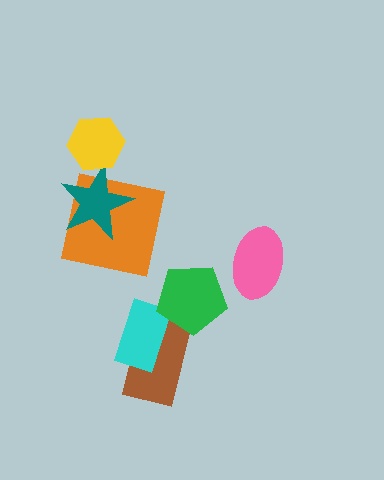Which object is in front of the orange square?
The teal star is in front of the orange square.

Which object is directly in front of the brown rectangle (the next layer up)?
The cyan rectangle is directly in front of the brown rectangle.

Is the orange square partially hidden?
Yes, it is partially covered by another shape.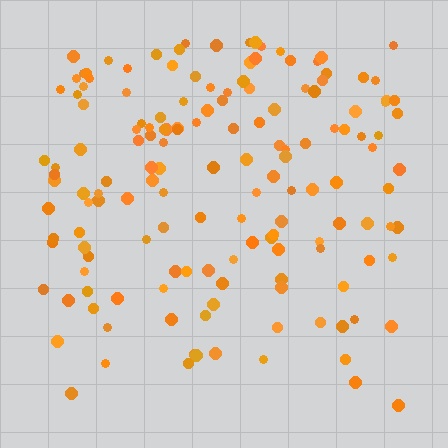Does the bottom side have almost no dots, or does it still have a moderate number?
Still a moderate number, just noticeably fewer than the top.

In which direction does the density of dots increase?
From bottom to top, with the top side densest.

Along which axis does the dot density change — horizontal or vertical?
Vertical.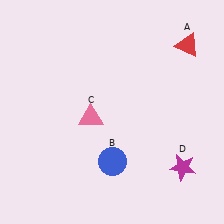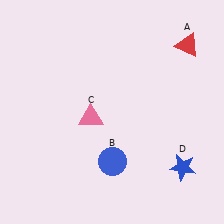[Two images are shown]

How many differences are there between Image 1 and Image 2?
There is 1 difference between the two images.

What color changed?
The star (D) changed from magenta in Image 1 to blue in Image 2.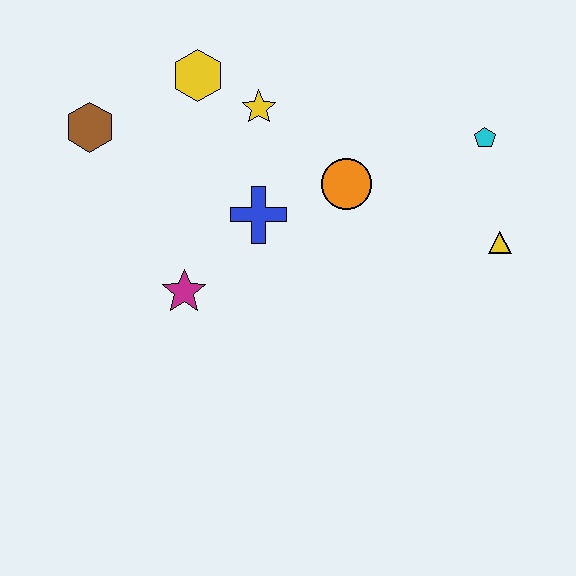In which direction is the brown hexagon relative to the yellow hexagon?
The brown hexagon is to the left of the yellow hexagon.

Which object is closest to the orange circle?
The blue cross is closest to the orange circle.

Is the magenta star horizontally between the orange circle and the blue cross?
No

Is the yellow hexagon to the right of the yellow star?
No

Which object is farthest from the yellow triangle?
The brown hexagon is farthest from the yellow triangle.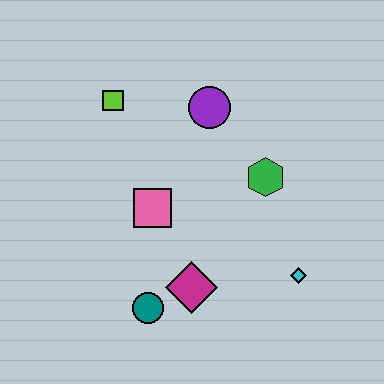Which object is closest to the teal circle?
The magenta diamond is closest to the teal circle.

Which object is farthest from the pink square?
The cyan diamond is farthest from the pink square.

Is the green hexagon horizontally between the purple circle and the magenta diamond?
No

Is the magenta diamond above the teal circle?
Yes